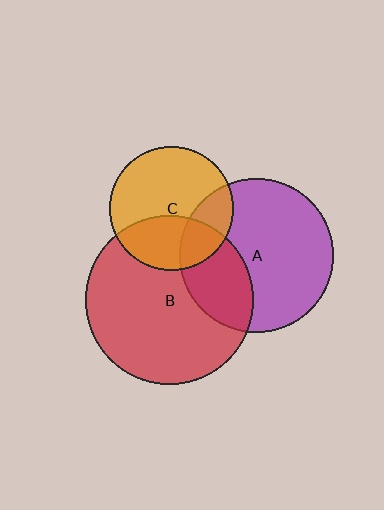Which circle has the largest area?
Circle B (red).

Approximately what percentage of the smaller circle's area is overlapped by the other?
Approximately 25%.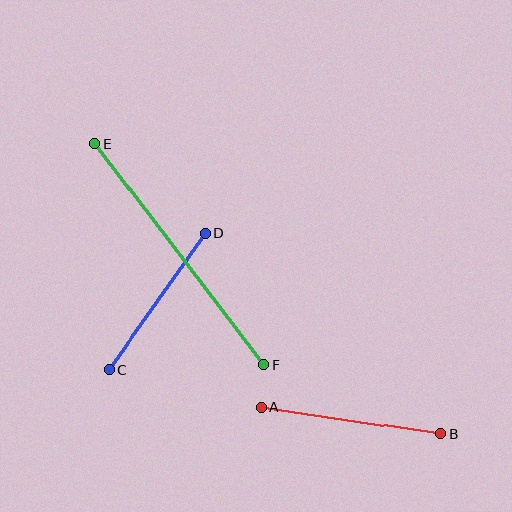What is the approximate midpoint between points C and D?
The midpoint is at approximately (158, 301) pixels.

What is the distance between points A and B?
The distance is approximately 181 pixels.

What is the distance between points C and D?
The distance is approximately 166 pixels.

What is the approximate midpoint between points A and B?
The midpoint is at approximately (351, 421) pixels.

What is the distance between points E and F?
The distance is approximately 279 pixels.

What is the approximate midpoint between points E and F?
The midpoint is at approximately (179, 254) pixels.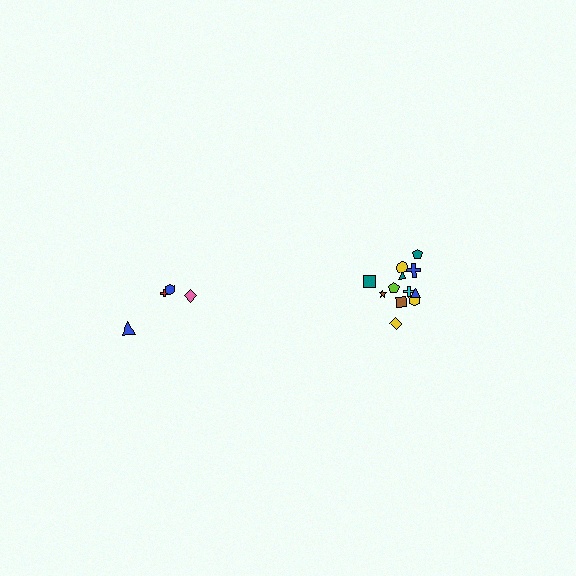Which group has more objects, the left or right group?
The right group.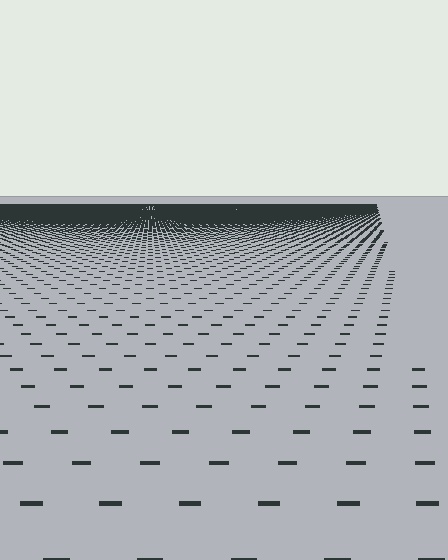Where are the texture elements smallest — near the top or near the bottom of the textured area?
Near the top.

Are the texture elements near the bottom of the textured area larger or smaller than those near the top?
Larger. Near the bottom, elements are closer to the viewer and appear at a bigger on-screen size.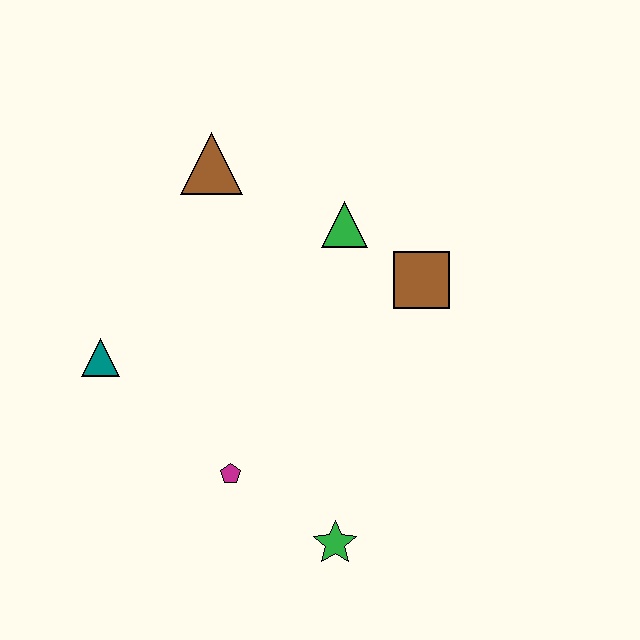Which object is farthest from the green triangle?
The green star is farthest from the green triangle.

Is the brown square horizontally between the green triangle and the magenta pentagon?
No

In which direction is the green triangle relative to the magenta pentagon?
The green triangle is above the magenta pentagon.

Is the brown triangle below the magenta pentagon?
No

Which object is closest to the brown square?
The green triangle is closest to the brown square.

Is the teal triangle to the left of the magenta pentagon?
Yes